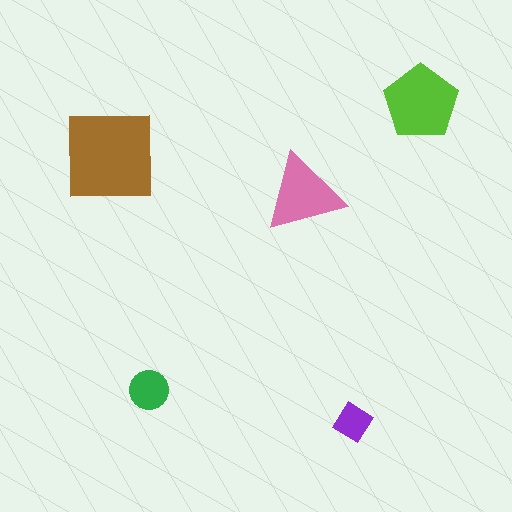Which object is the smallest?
The purple diamond.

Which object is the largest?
The brown square.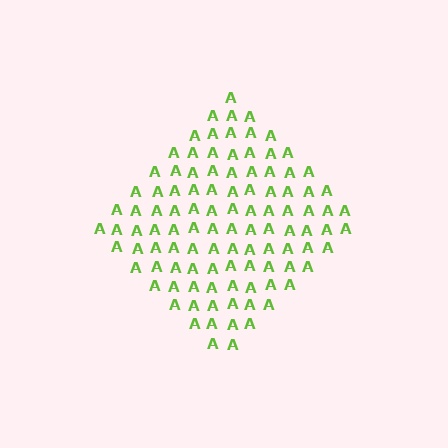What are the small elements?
The small elements are letter A's.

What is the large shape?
The large shape is a diamond.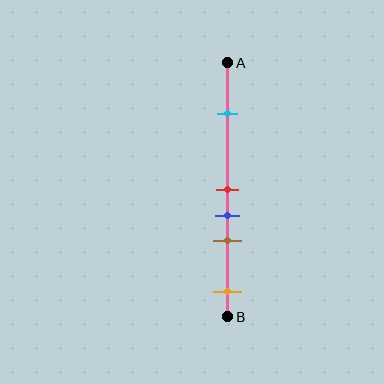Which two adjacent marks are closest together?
The red and blue marks are the closest adjacent pair.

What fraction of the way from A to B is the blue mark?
The blue mark is approximately 60% (0.6) of the way from A to B.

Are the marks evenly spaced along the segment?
No, the marks are not evenly spaced.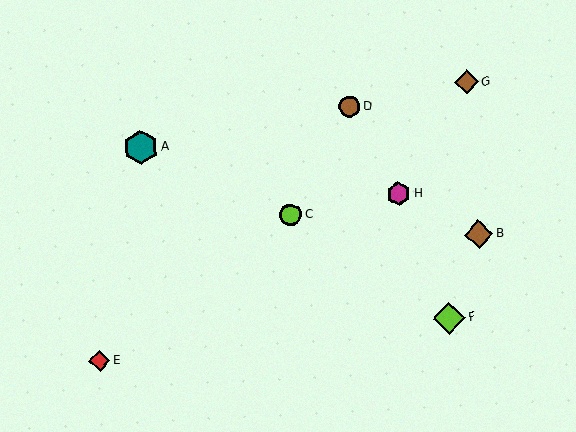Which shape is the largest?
The teal hexagon (labeled A) is the largest.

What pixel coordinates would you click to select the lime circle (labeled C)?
Click at (291, 215) to select the lime circle C.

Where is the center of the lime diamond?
The center of the lime diamond is at (449, 318).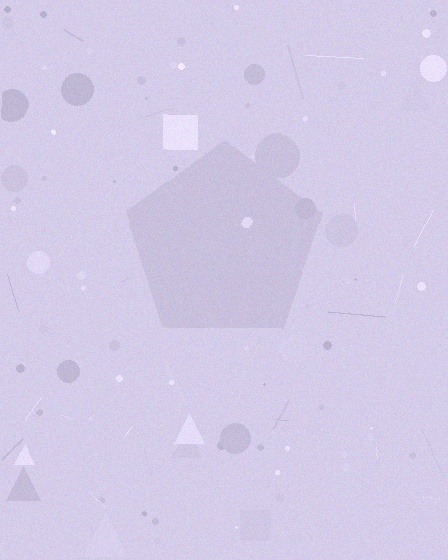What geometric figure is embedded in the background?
A pentagon is embedded in the background.